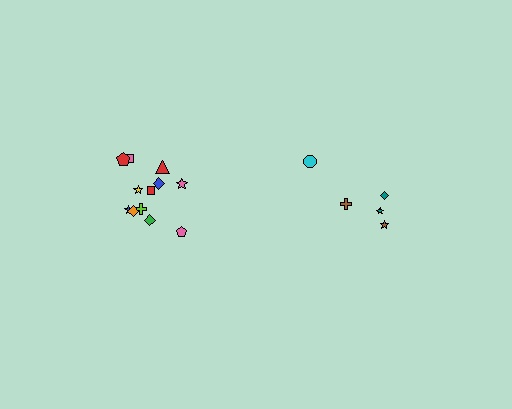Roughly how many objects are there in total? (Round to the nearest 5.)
Roughly 15 objects in total.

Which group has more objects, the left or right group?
The left group.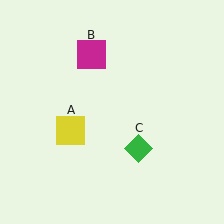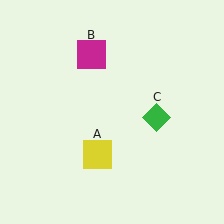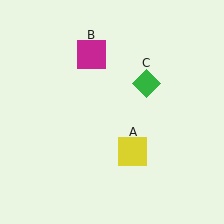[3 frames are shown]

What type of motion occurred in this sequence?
The yellow square (object A), green diamond (object C) rotated counterclockwise around the center of the scene.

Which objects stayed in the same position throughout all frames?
Magenta square (object B) remained stationary.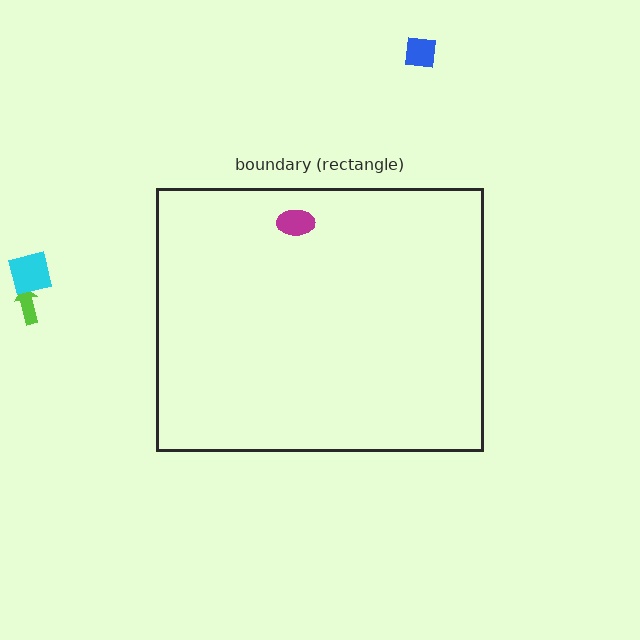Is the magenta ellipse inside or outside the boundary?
Inside.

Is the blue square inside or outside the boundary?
Outside.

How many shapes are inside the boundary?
1 inside, 3 outside.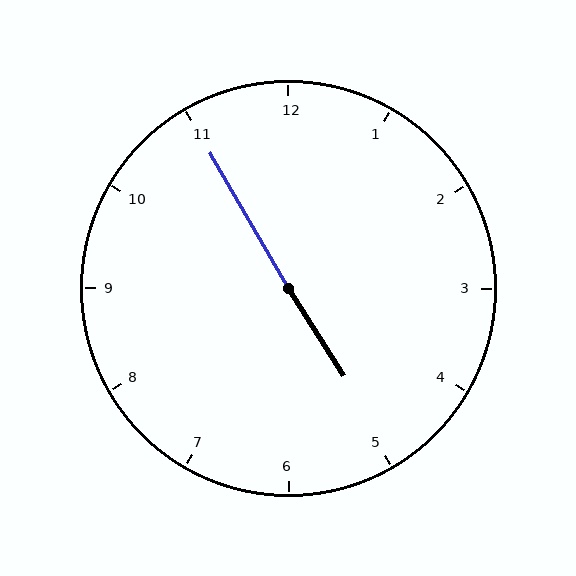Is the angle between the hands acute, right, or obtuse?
It is obtuse.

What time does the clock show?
4:55.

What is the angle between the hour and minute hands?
Approximately 178 degrees.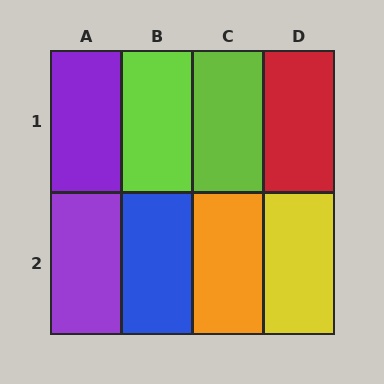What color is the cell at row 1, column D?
Red.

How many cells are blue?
1 cell is blue.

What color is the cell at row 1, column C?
Lime.